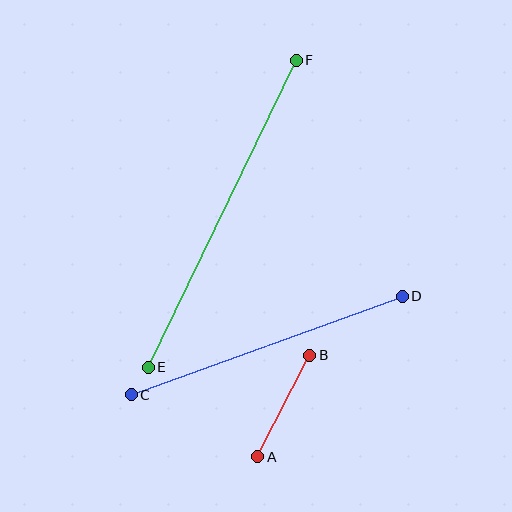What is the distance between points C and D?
The distance is approximately 288 pixels.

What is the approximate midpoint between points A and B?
The midpoint is at approximately (284, 406) pixels.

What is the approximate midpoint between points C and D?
The midpoint is at approximately (267, 346) pixels.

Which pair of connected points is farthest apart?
Points E and F are farthest apart.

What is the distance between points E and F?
The distance is approximately 341 pixels.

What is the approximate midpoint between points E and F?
The midpoint is at approximately (222, 214) pixels.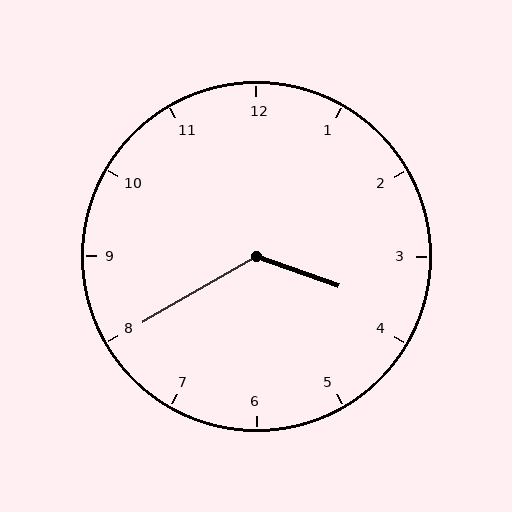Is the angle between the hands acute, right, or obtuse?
It is obtuse.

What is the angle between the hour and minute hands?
Approximately 130 degrees.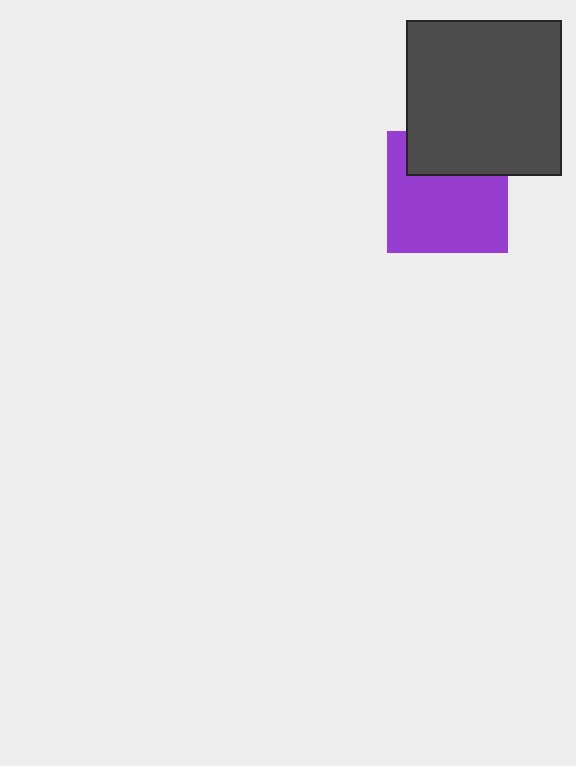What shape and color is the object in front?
The object in front is a dark gray square.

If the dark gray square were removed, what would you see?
You would see the complete purple square.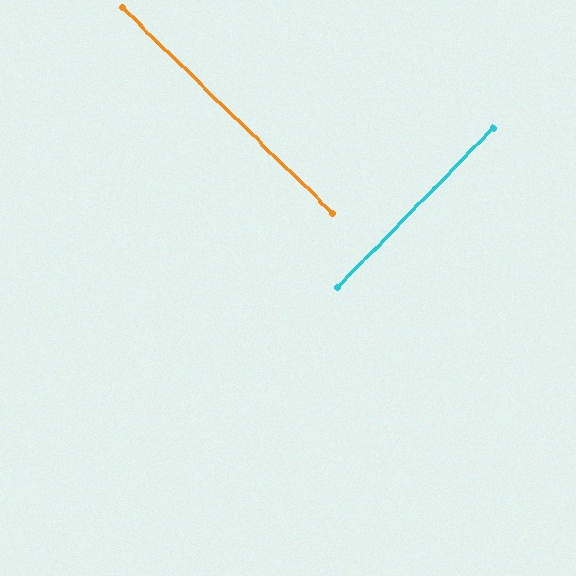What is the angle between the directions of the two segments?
Approximately 90 degrees.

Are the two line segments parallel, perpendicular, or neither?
Perpendicular — they meet at approximately 90°.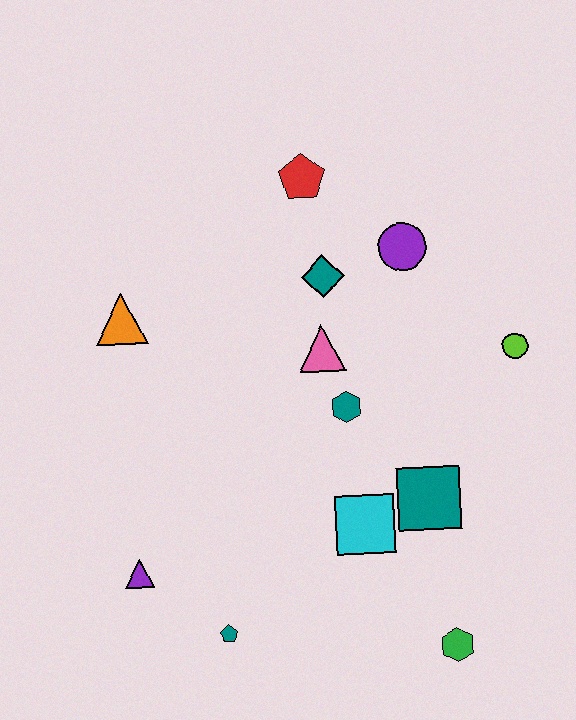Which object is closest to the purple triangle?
The teal pentagon is closest to the purple triangle.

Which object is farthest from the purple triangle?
The lime circle is farthest from the purple triangle.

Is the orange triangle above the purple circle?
No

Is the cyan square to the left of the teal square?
Yes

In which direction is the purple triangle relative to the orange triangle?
The purple triangle is below the orange triangle.